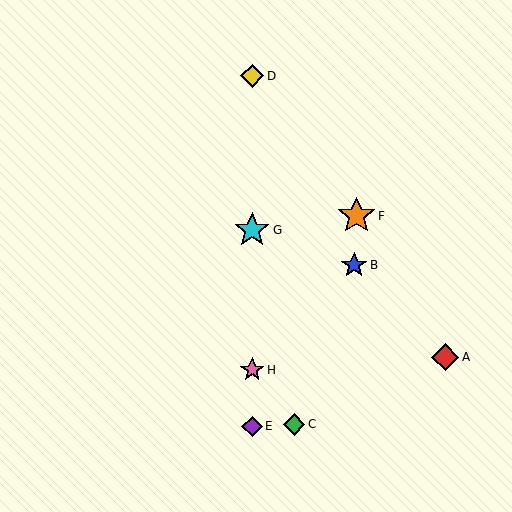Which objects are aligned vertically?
Objects D, E, G, H are aligned vertically.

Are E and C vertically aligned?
No, E is at x≈252 and C is at x≈294.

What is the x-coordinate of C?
Object C is at x≈294.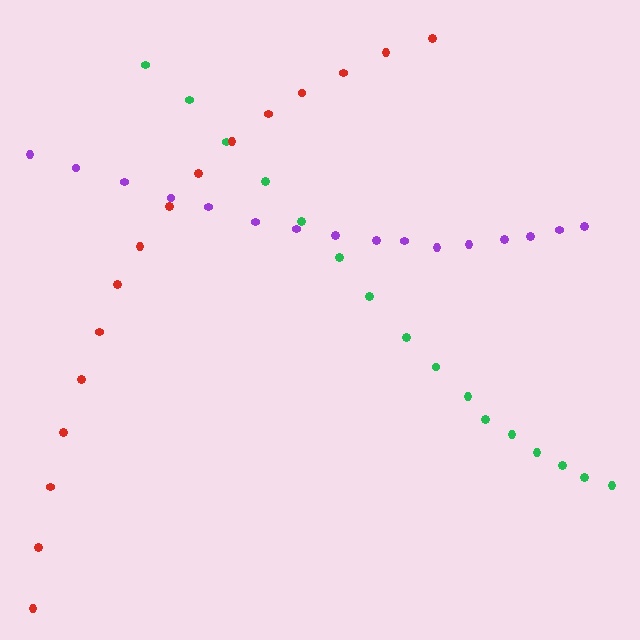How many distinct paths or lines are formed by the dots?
There are 3 distinct paths.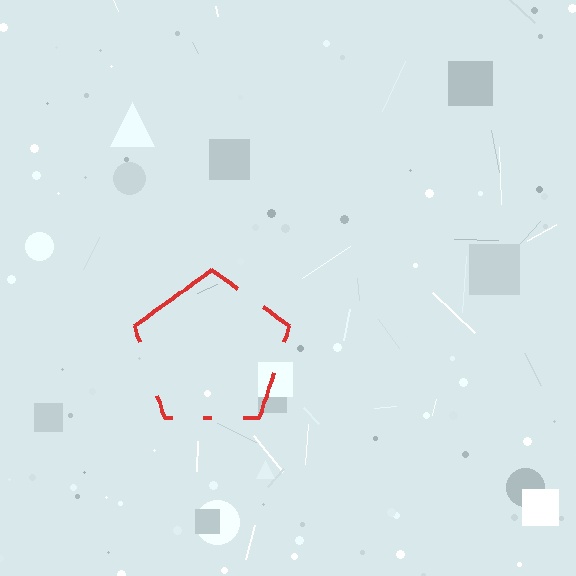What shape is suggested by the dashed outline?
The dashed outline suggests a pentagon.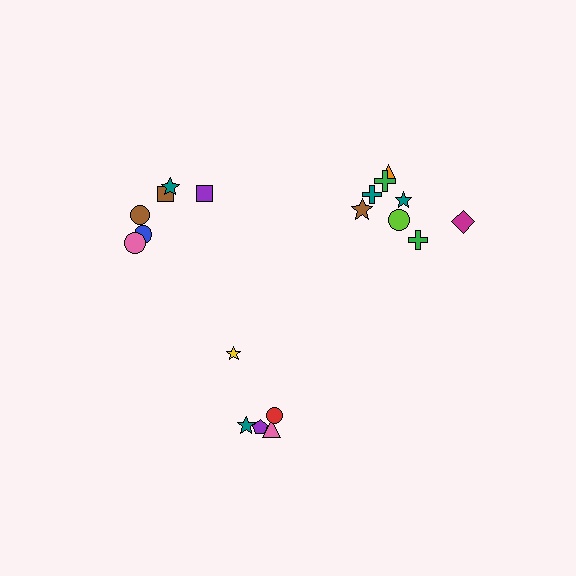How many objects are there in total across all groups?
There are 19 objects.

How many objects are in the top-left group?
There are 6 objects.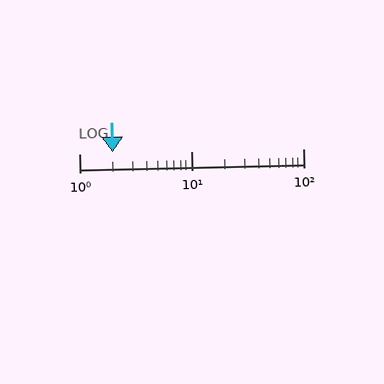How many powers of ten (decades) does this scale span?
The scale spans 2 decades, from 1 to 100.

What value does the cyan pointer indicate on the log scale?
The pointer indicates approximately 2.